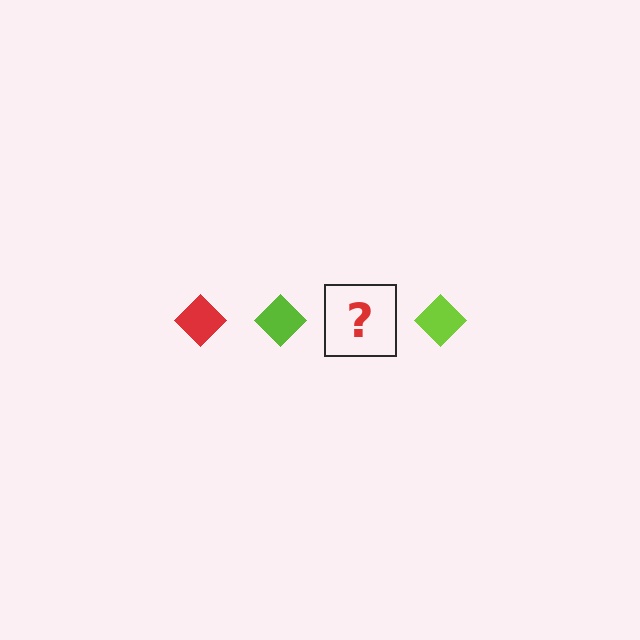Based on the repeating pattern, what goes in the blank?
The blank should be a red diamond.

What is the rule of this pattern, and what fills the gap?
The rule is that the pattern cycles through red, lime diamonds. The gap should be filled with a red diamond.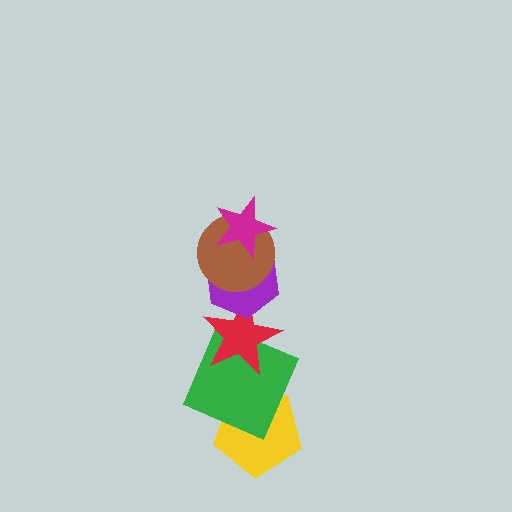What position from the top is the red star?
The red star is 4th from the top.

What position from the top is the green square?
The green square is 5th from the top.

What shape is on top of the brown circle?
The magenta star is on top of the brown circle.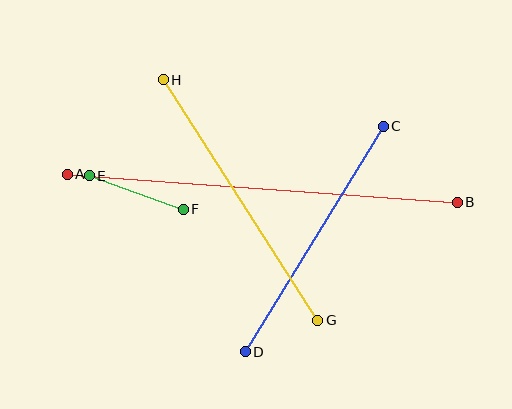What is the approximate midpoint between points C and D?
The midpoint is at approximately (314, 239) pixels.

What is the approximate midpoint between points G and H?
The midpoint is at approximately (240, 200) pixels.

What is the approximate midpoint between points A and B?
The midpoint is at approximately (262, 188) pixels.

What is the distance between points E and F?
The distance is approximately 100 pixels.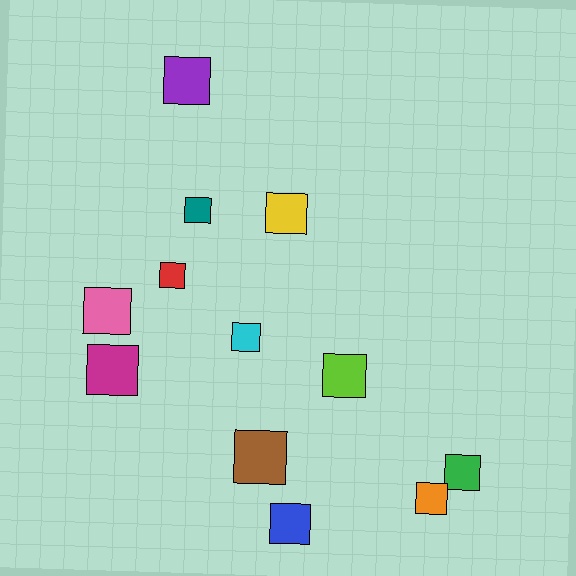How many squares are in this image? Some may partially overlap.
There are 12 squares.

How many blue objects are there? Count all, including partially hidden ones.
There is 1 blue object.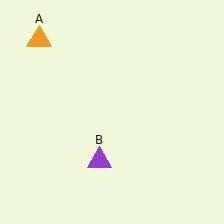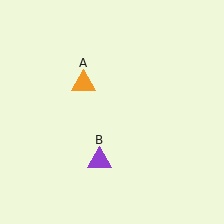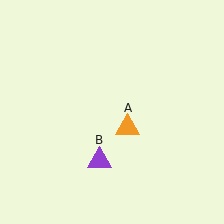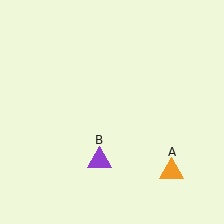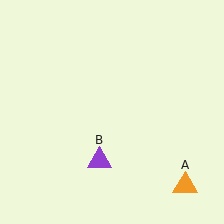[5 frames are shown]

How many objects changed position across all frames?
1 object changed position: orange triangle (object A).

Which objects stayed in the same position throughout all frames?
Purple triangle (object B) remained stationary.